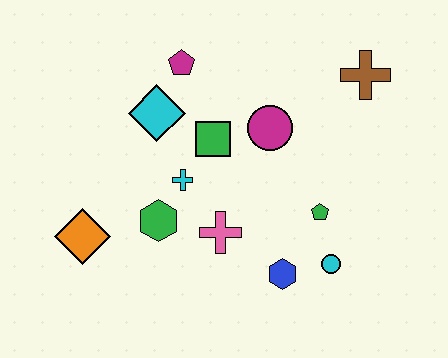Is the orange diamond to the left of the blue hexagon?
Yes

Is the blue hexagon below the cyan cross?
Yes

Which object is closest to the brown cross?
The magenta circle is closest to the brown cross.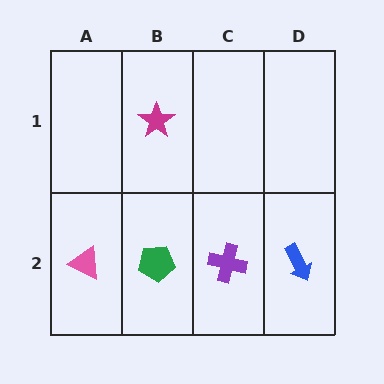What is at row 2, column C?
A purple cross.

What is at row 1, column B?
A magenta star.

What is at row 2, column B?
A green pentagon.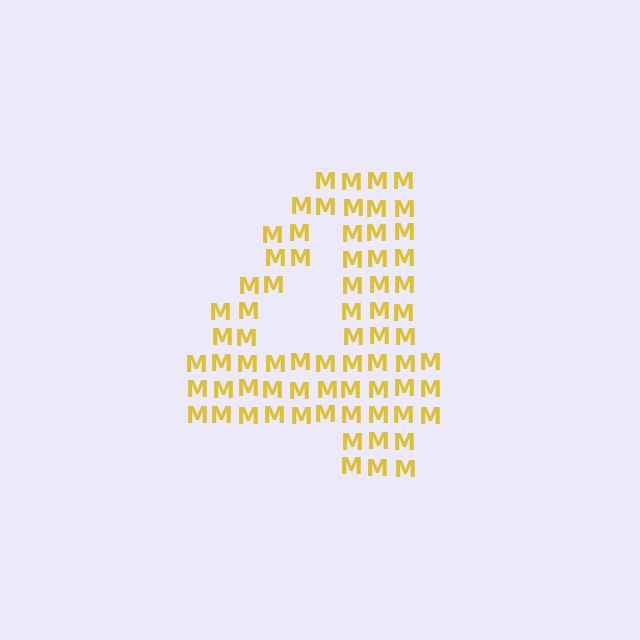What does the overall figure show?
The overall figure shows the digit 4.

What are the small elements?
The small elements are letter M's.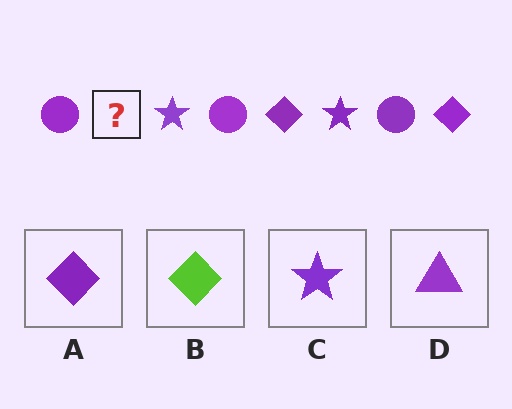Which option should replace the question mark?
Option A.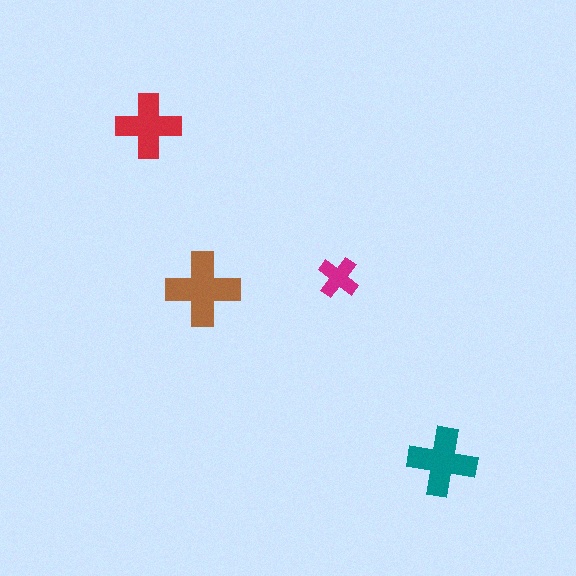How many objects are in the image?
There are 4 objects in the image.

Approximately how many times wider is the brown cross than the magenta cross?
About 2 times wider.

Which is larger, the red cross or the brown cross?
The brown one.